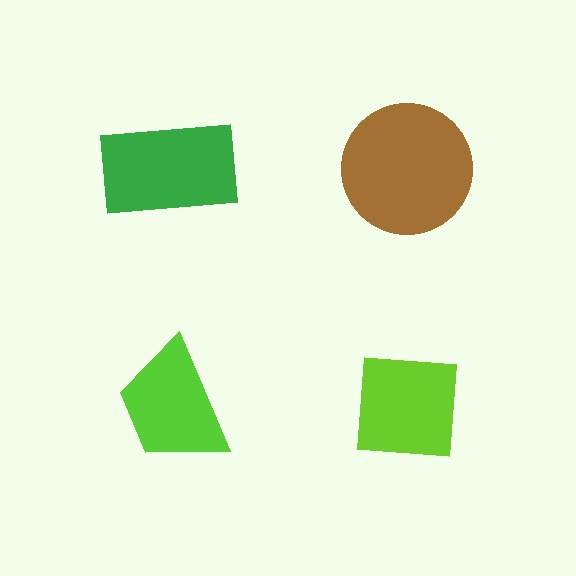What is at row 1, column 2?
A brown circle.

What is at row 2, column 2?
A lime square.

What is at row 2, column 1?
A lime trapezoid.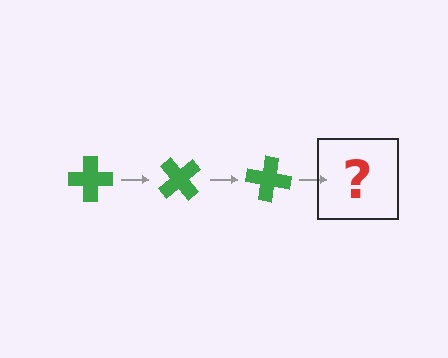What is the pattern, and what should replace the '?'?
The pattern is that the cross rotates 50 degrees each step. The '?' should be a green cross rotated 150 degrees.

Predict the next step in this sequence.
The next step is a green cross rotated 150 degrees.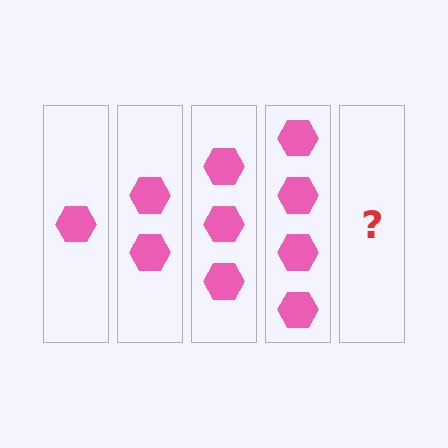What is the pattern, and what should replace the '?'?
The pattern is that each step adds one more hexagon. The '?' should be 5 hexagons.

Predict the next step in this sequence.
The next step is 5 hexagons.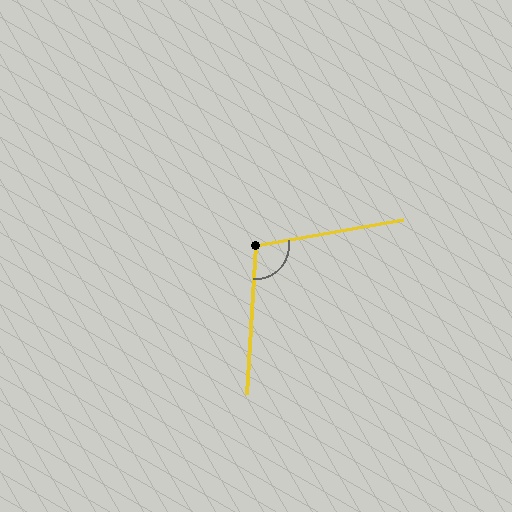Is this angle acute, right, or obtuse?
It is obtuse.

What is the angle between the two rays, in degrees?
Approximately 104 degrees.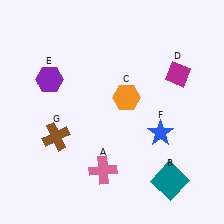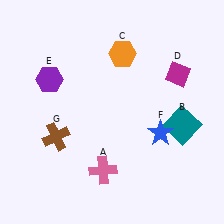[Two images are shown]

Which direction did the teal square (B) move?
The teal square (B) moved up.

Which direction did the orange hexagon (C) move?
The orange hexagon (C) moved up.